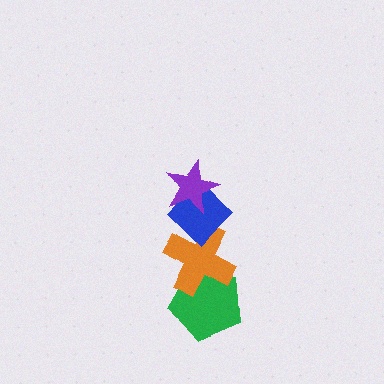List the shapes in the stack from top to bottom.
From top to bottom: the purple star, the blue diamond, the orange cross, the green pentagon.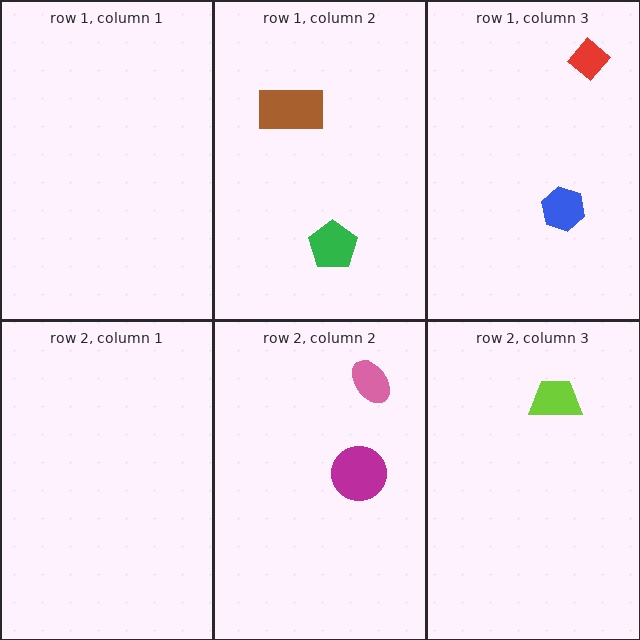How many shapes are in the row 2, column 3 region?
1.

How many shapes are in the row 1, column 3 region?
2.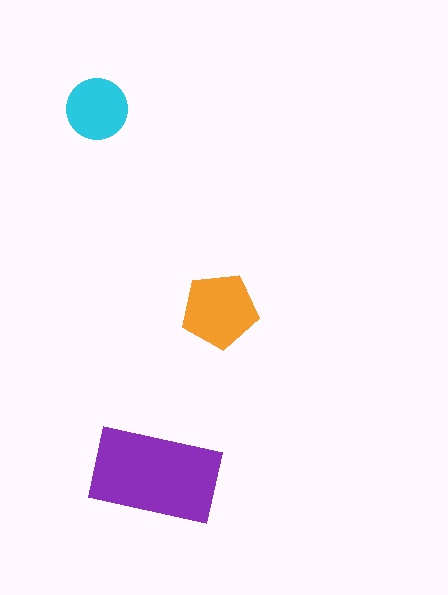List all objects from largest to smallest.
The purple rectangle, the orange pentagon, the cyan circle.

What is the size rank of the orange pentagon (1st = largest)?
2nd.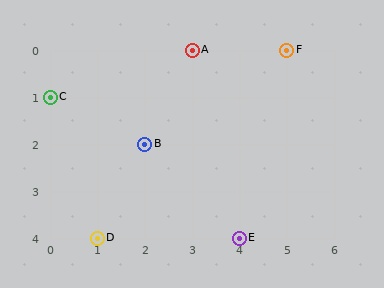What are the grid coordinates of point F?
Point F is at grid coordinates (5, 0).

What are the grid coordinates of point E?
Point E is at grid coordinates (4, 4).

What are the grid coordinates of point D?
Point D is at grid coordinates (1, 4).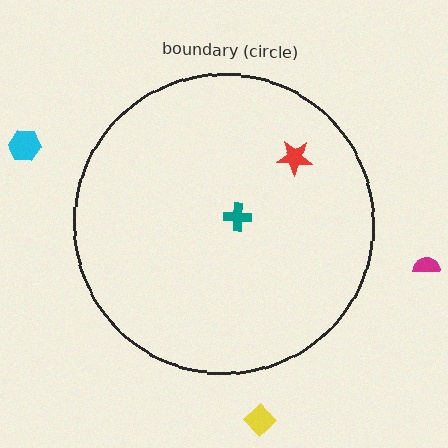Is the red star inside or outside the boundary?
Inside.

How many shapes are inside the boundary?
2 inside, 3 outside.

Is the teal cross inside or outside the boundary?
Inside.